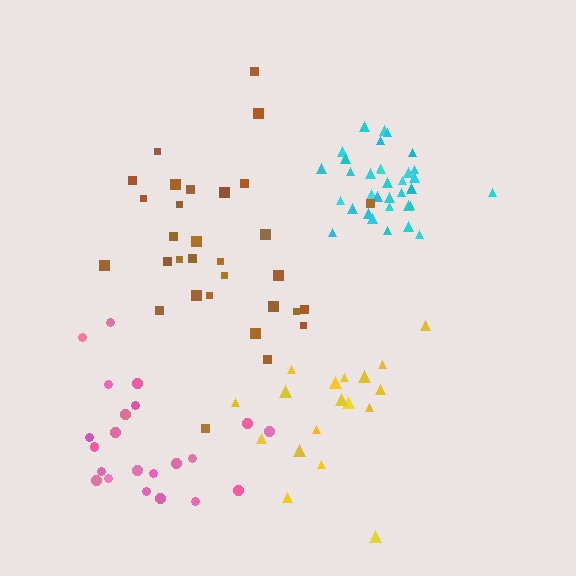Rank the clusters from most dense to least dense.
cyan, pink, brown, yellow.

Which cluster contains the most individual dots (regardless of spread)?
Cyan (34).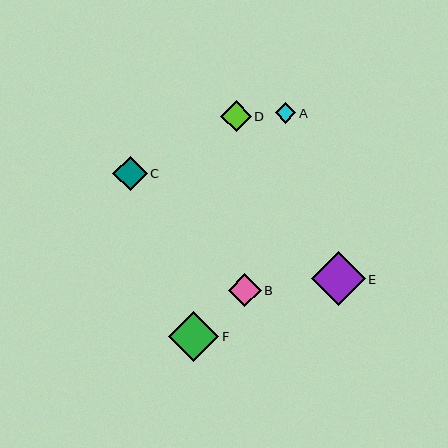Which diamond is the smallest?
Diamond A is the smallest with a size of approximately 20 pixels.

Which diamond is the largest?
Diamond E is the largest with a size of approximately 53 pixels.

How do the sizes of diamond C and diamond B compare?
Diamond C and diamond B are approximately the same size.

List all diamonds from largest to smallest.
From largest to smallest: E, F, C, B, D, A.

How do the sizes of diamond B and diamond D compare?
Diamond B and diamond D are approximately the same size.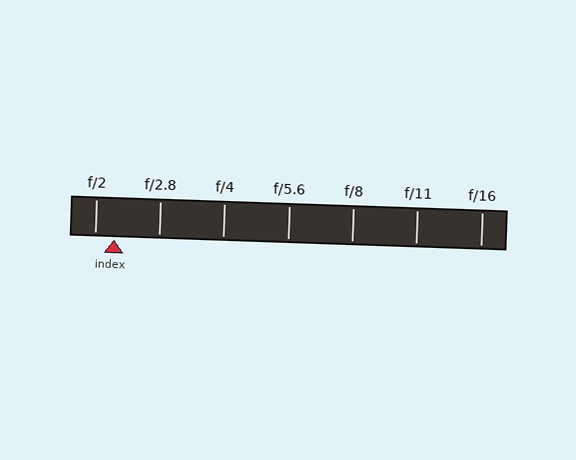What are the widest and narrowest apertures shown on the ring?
The widest aperture shown is f/2 and the narrowest is f/16.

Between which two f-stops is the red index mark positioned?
The index mark is between f/2 and f/2.8.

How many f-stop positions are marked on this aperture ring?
There are 7 f-stop positions marked.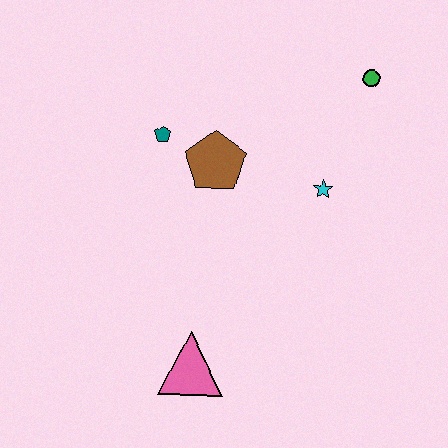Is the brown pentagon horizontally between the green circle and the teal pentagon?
Yes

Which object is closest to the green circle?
The cyan star is closest to the green circle.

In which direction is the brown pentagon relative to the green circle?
The brown pentagon is to the left of the green circle.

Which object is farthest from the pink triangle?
The green circle is farthest from the pink triangle.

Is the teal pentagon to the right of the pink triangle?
No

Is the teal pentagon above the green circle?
No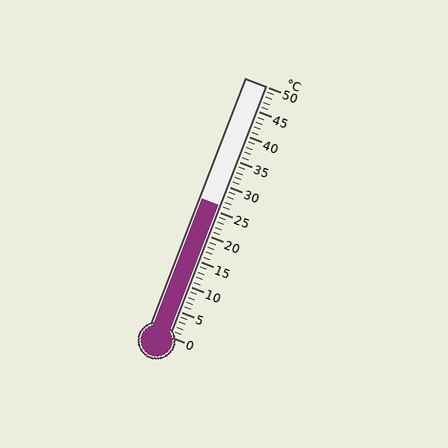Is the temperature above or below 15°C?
The temperature is above 15°C.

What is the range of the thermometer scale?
The thermometer scale ranges from 0°C to 50°C.